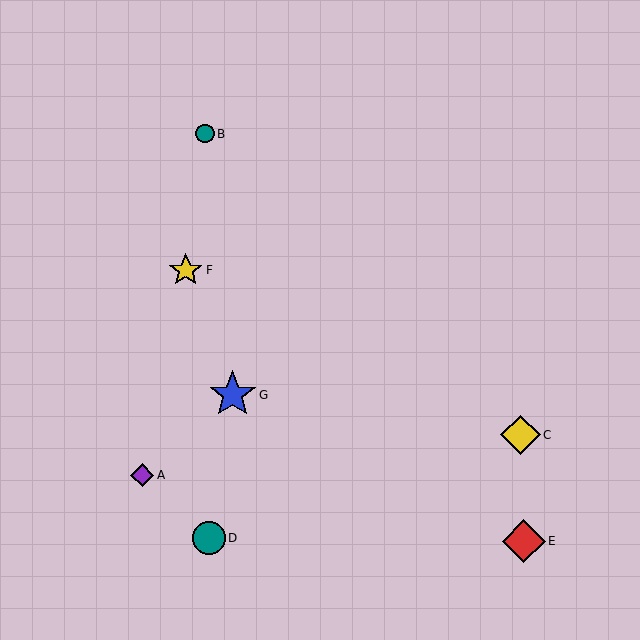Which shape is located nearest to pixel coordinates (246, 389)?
The blue star (labeled G) at (233, 395) is nearest to that location.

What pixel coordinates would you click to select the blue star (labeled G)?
Click at (233, 395) to select the blue star G.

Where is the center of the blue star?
The center of the blue star is at (233, 395).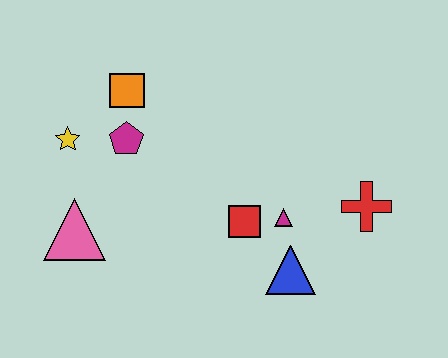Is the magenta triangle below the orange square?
Yes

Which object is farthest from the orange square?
The red cross is farthest from the orange square.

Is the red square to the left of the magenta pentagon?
No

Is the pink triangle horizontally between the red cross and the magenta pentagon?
No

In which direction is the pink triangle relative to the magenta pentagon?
The pink triangle is below the magenta pentagon.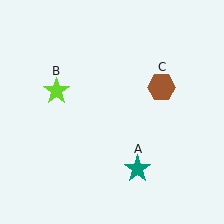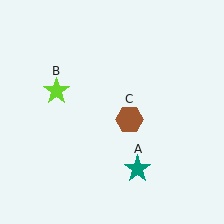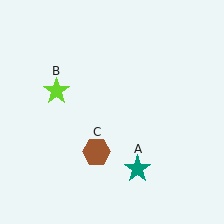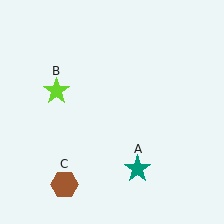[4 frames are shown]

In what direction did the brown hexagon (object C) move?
The brown hexagon (object C) moved down and to the left.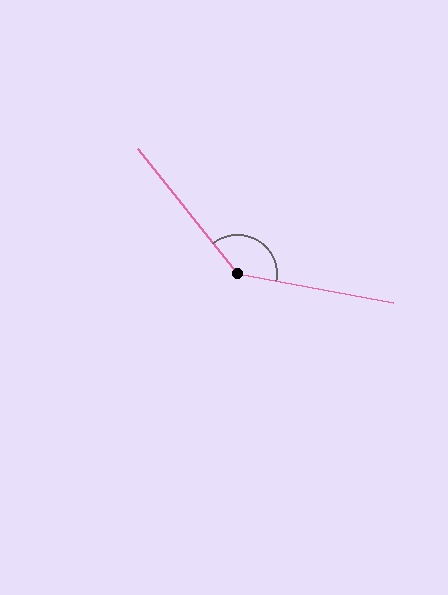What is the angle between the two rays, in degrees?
Approximately 139 degrees.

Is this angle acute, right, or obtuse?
It is obtuse.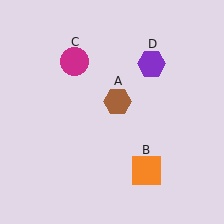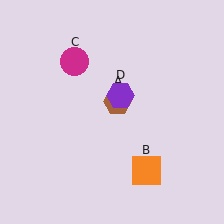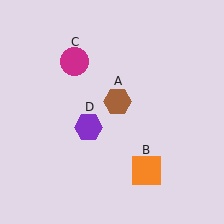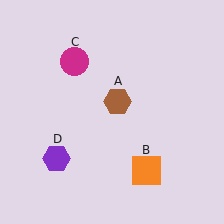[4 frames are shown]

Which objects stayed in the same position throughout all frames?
Brown hexagon (object A) and orange square (object B) and magenta circle (object C) remained stationary.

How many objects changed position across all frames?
1 object changed position: purple hexagon (object D).